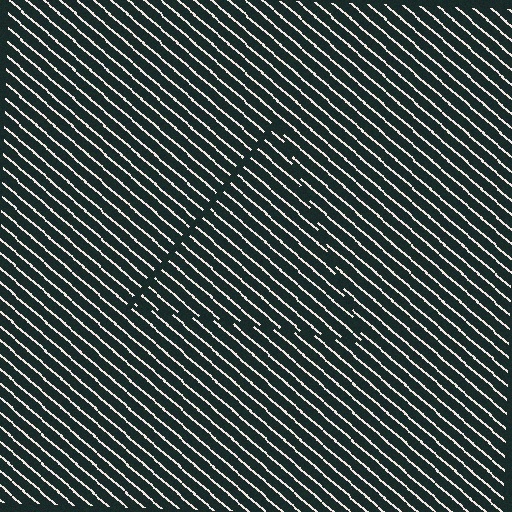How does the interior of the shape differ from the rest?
The interior of the shape contains the same grating, shifted by half a period — the contour is defined by the phase discontinuity where line-ends from the inner and outer gratings abut.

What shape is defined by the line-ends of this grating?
An illusory triangle. The interior of the shape contains the same grating, shifted by half a period — the contour is defined by the phase discontinuity where line-ends from the inner and outer gratings abut.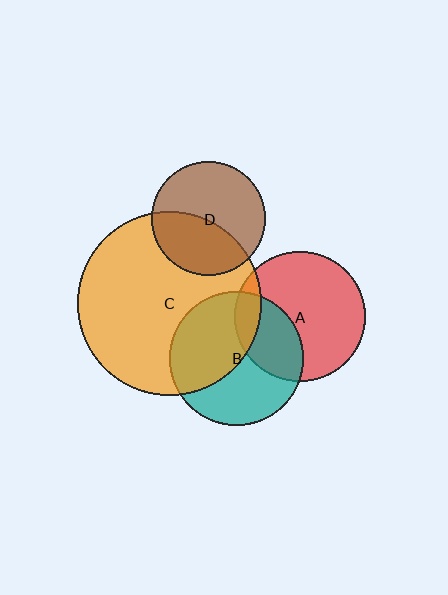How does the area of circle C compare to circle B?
Approximately 1.9 times.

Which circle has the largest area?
Circle C (orange).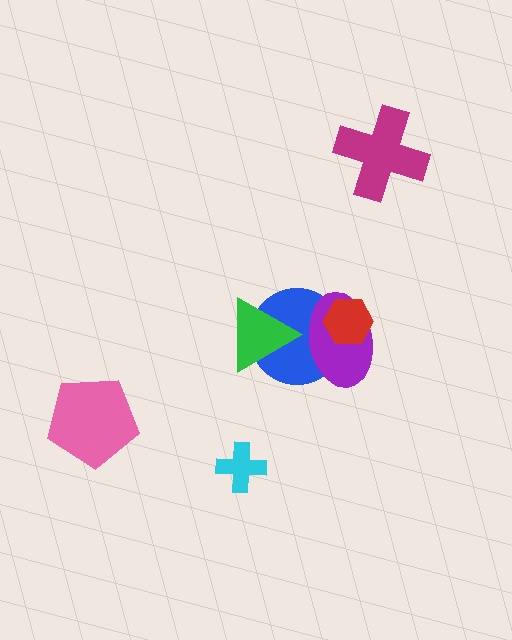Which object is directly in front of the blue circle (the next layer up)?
The purple ellipse is directly in front of the blue circle.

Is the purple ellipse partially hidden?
Yes, it is partially covered by another shape.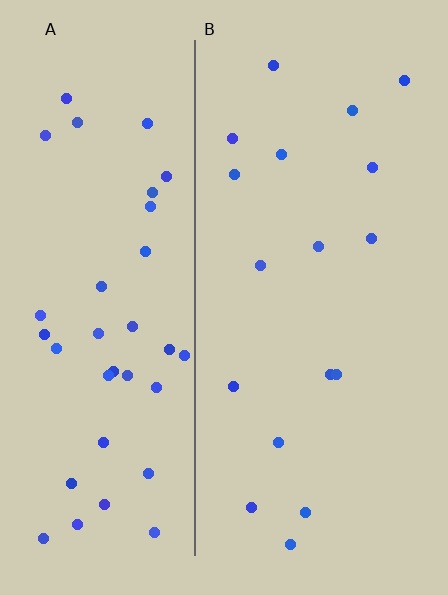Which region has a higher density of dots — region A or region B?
A (the left).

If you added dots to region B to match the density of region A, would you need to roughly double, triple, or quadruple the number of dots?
Approximately double.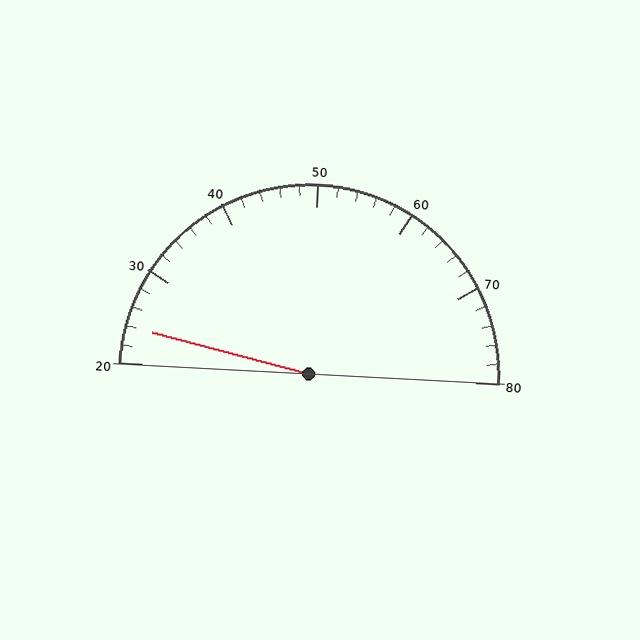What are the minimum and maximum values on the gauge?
The gauge ranges from 20 to 80.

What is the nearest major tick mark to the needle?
The nearest major tick mark is 20.